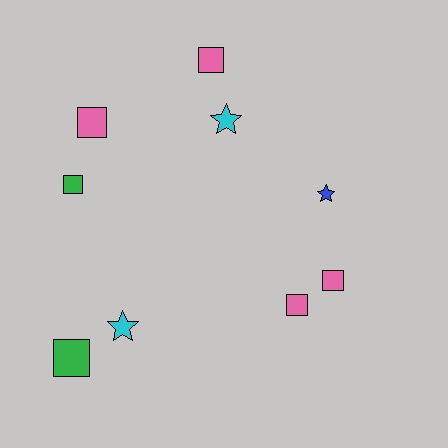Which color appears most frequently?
Pink, with 4 objects.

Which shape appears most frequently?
Square, with 6 objects.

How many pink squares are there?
There are 4 pink squares.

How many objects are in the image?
There are 9 objects.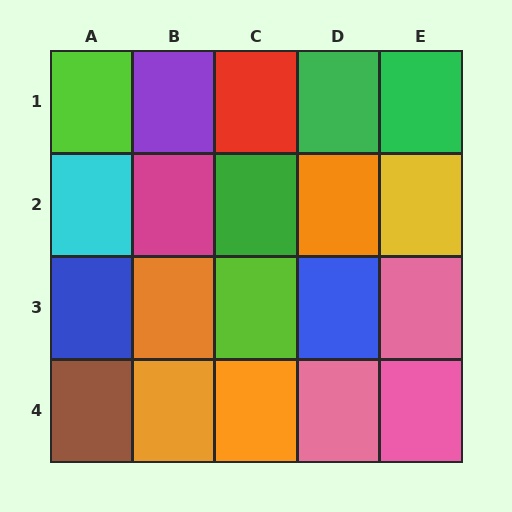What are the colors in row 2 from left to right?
Cyan, magenta, green, orange, yellow.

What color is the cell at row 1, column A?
Lime.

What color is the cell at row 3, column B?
Orange.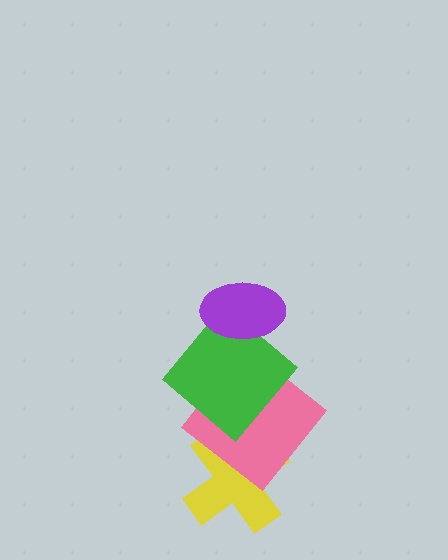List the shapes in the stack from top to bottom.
From top to bottom: the purple ellipse, the green diamond, the pink diamond, the yellow cross.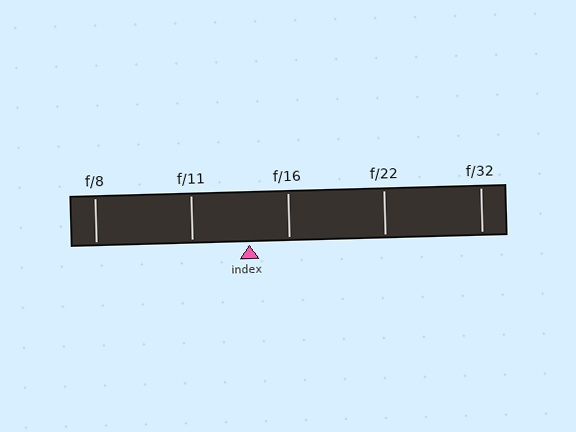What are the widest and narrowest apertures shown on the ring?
The widest aperture shown is f/8 and the narrowest is f/32.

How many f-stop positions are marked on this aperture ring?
There are 5 f-stop positions marked.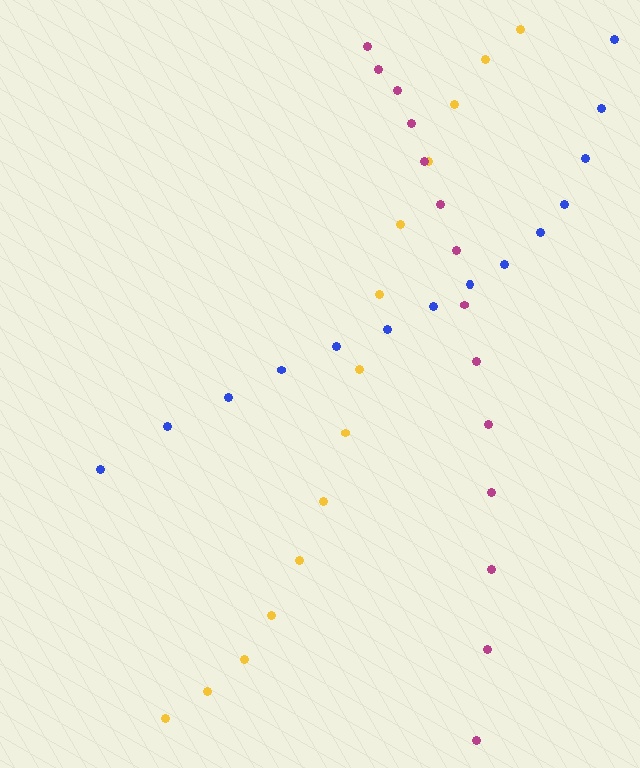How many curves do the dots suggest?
There are 3 distinct paths.